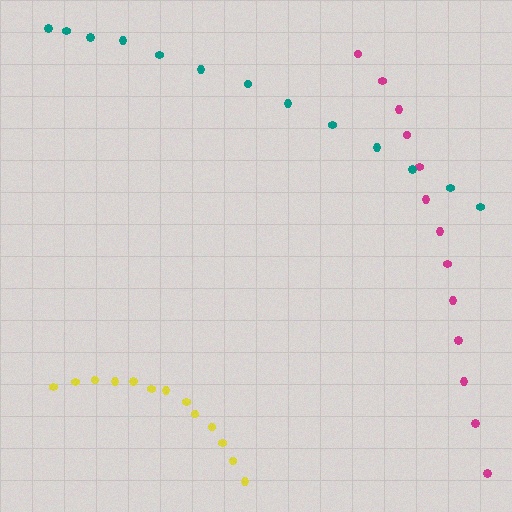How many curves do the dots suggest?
There are 3 distinct paths.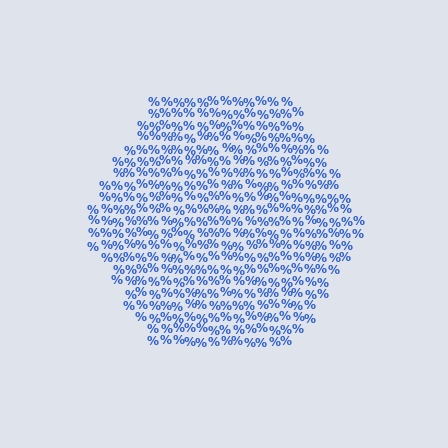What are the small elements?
The small elements are percent signs.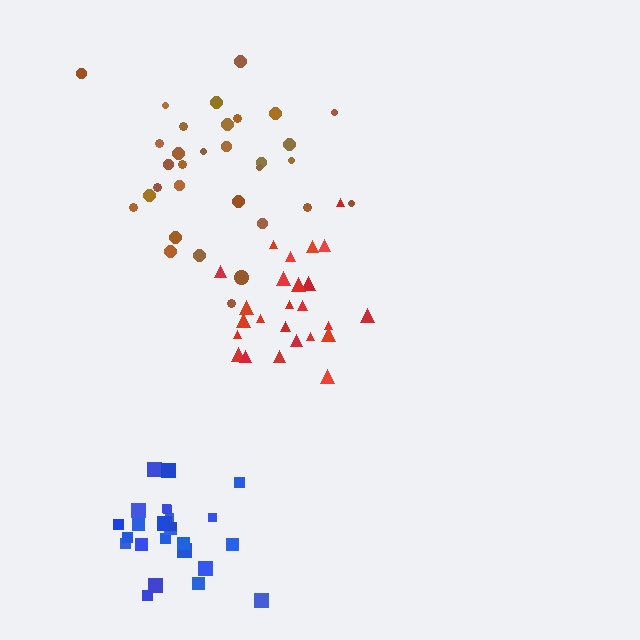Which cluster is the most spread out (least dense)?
Brown.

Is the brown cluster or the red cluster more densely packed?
Red.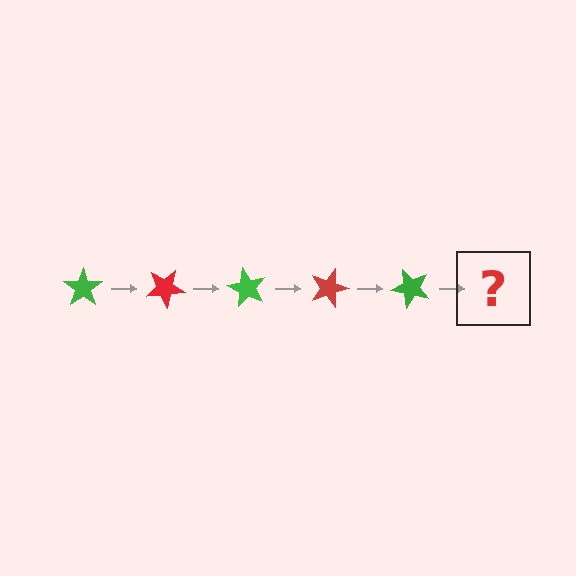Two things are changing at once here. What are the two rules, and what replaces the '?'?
The two rules are that it rotates 30 degrees each step and the color cycles through green and red. The '?' should be a red star, rotated 150 degrees from the start.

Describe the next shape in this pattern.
It should be a red star, rotated 150 degrees from the start.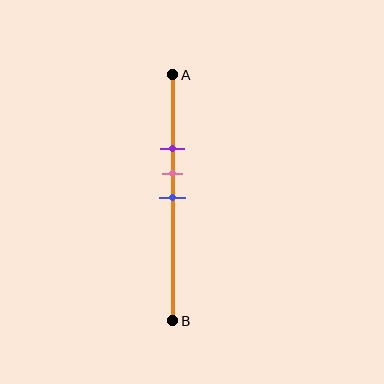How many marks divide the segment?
There are 3 marks dividing the segment.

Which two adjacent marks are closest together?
The pink and blue marks are the closest adjacent pair.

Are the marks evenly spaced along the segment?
Yes, the marks are approximately evenly spaced.